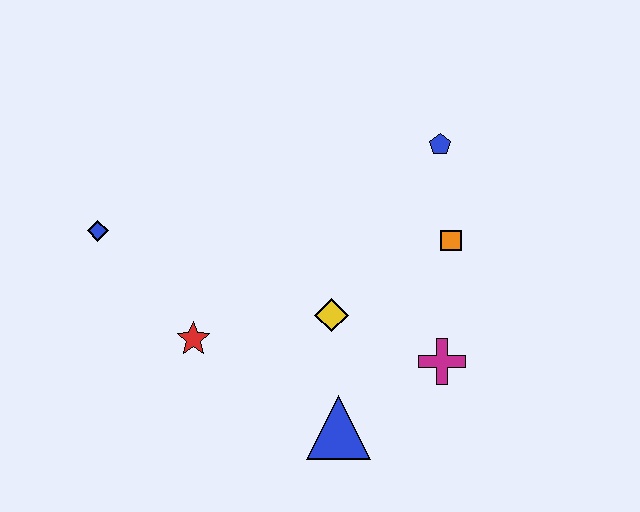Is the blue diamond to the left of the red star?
Yes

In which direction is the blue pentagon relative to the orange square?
The blue pentagon is above the orange square.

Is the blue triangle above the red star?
No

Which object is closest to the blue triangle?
The yellow diamond is closest to the blue triangle.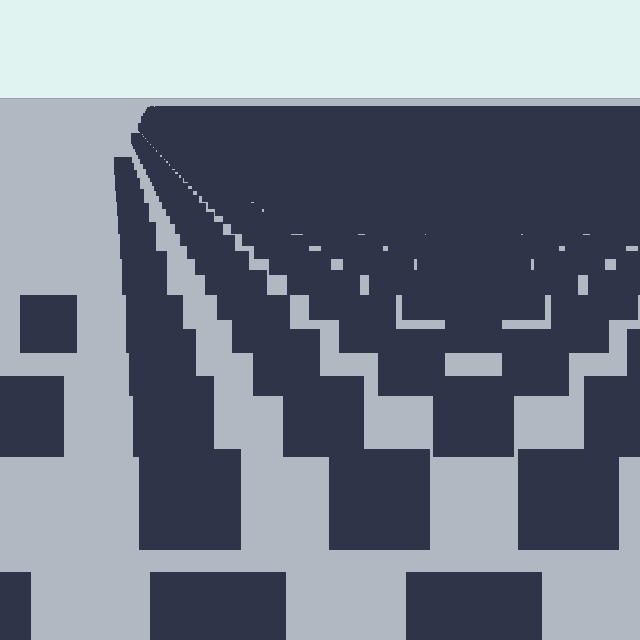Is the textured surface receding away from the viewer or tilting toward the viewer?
The surface is receding away from the viewer. Texture elements get smaller and denser toward the top.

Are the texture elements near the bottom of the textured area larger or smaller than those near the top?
Larger. Near the bottom, elements are closer to the viewer and appear at a bigger on-screen size.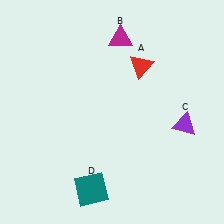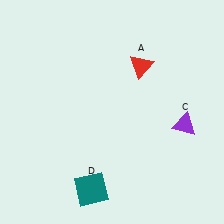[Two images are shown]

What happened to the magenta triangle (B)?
The magenta triangle (B) was removed in Image 2. It was in the top-right area of Image 1.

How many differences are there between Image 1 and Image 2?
There is 1 difference between the two images.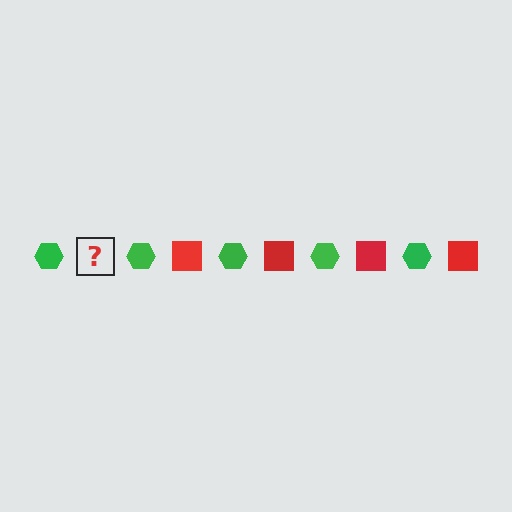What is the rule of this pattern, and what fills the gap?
The rule is that the pattern alternates between green hexagon and red square. The gap should be filled with a red square.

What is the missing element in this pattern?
The missing element is a red square.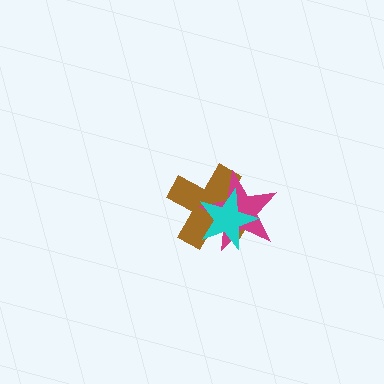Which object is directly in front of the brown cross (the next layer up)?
The magenta star is directly in front of the brown cross.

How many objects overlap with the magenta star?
2 objects overlap with the magenta star.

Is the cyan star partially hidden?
No, no other shape covers it.